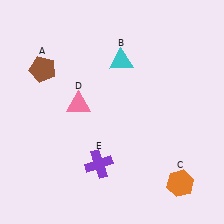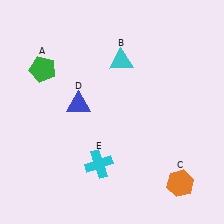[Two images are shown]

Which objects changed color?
A changed from brown to green. D changed from pink to blue. E changed from purple to cyan.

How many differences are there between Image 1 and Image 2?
There are 3 differences between the two images.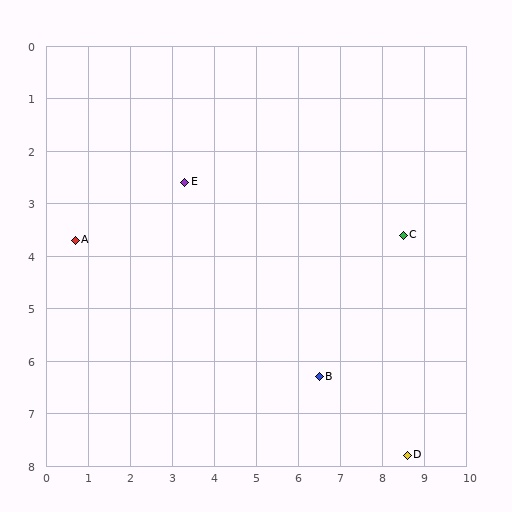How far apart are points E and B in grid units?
Points E and B are about 4.9 grid units apart.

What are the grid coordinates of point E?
Point E is at approximately (3.3, 2.6).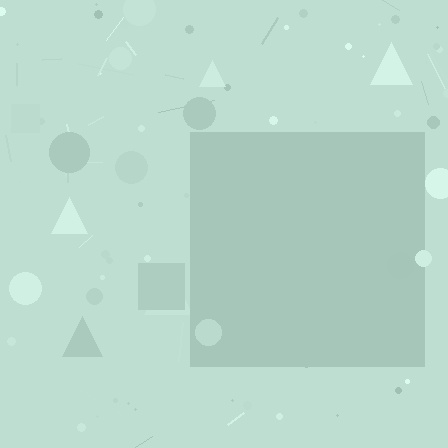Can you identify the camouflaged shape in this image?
The camouflaged shape is a square.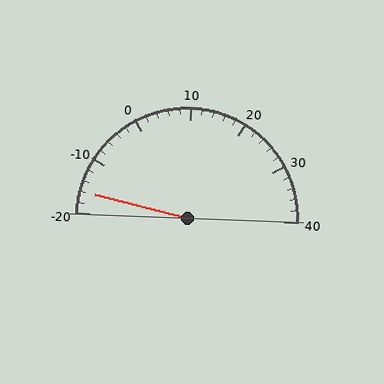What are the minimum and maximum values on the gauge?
The gauge ranges from -20 to 40.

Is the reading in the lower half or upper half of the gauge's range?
The reading is in the lower half of the range (-20 to 40).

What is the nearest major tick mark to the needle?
The nearest major tick mark is -20.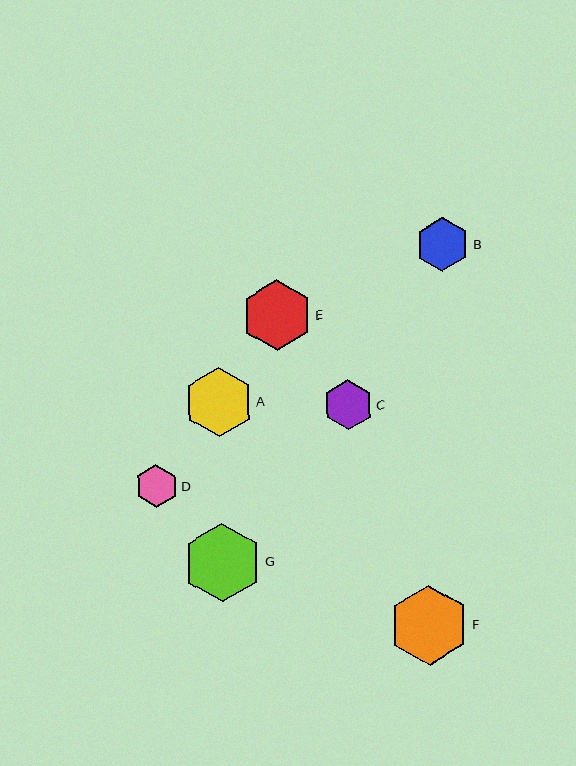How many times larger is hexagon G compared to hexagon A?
Hexagon G is approximately 1.1 times the size of hexagon A.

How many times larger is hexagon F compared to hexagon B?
Hexagon F is approximately 1.5 times the size of hexagon B.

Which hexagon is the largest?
Hexagon F is the largest with a size of approximately 80 pixels.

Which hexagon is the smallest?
Hexagon D is the smallest with a size of approximately 43 pixels.